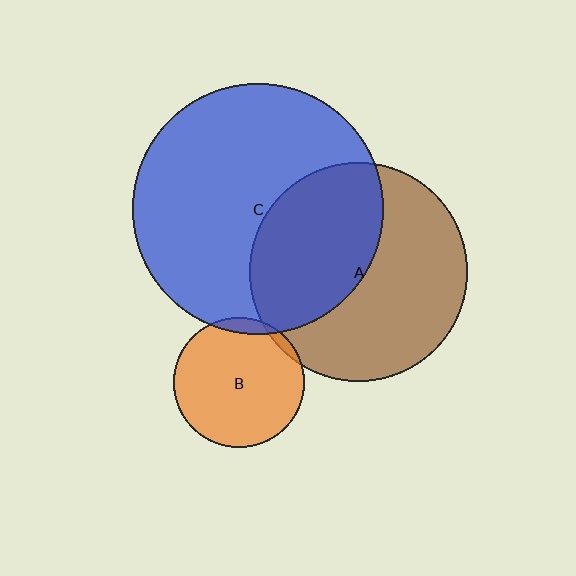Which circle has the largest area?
Circle C (blue).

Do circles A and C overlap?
Yes.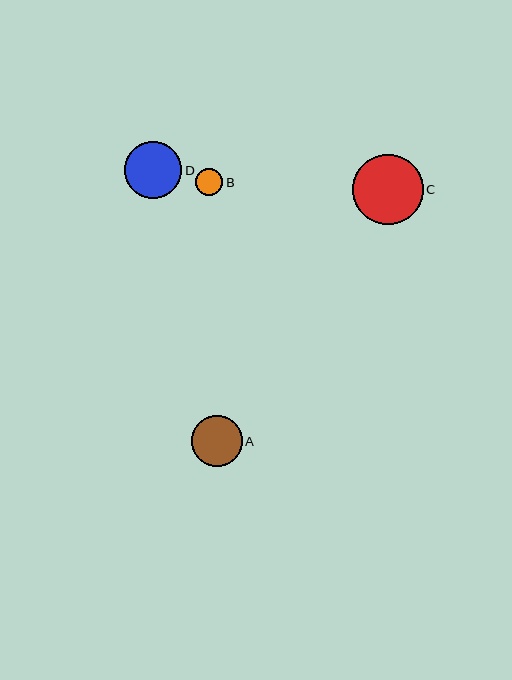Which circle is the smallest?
Circle B is the smallest with a size of approximately 28 pixels.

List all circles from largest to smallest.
From largest to smallest: C, D, A, B.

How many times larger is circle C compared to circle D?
Circle C is approximately 1.2 times the size of circle D.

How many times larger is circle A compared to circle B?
Circle A is approximately 1.9 times the size of circle B.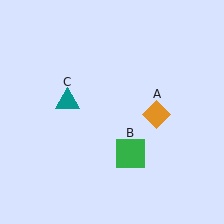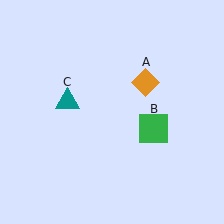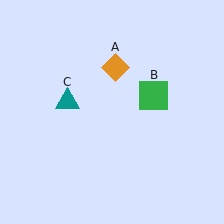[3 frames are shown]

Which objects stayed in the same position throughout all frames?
Teal triangle (object C) remained stationary.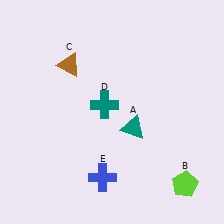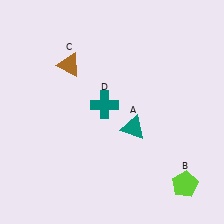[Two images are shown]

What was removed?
The blue cross (E) was removed in Image 2.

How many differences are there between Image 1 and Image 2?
There is 1 difference between the two images.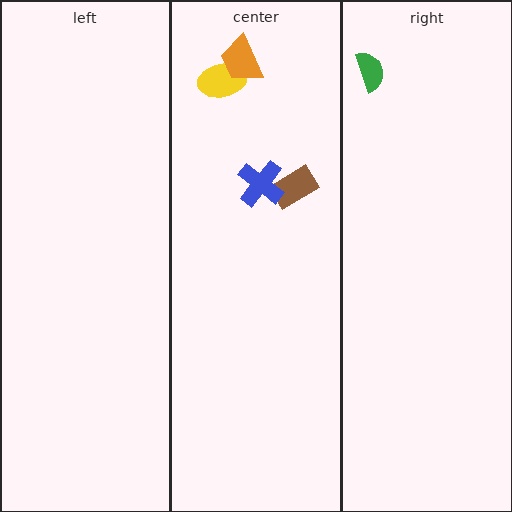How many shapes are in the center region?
4.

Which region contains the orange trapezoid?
The center region.